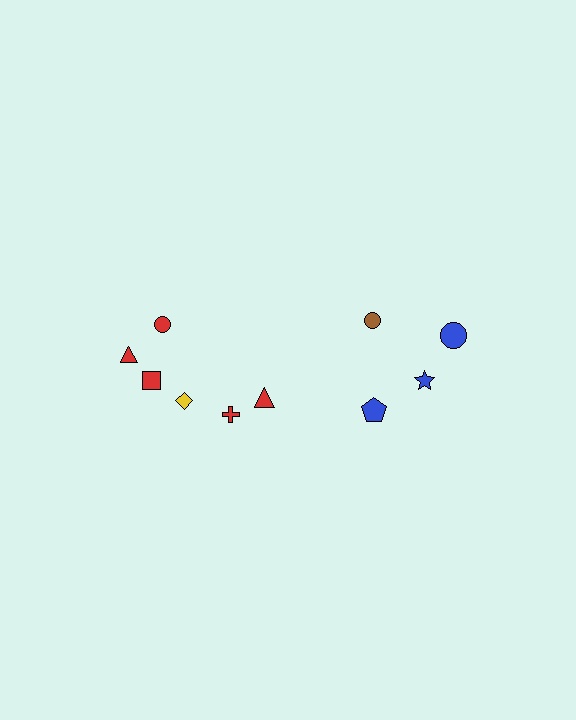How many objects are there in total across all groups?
There are 10 objects.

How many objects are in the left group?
There are 6 objects.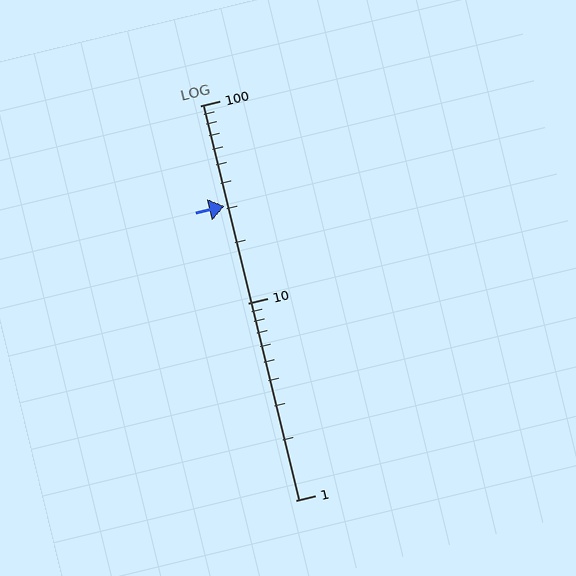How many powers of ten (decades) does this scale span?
The scale spans 2 decades, from 1 to 100.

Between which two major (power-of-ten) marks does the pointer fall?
The pointer is between 10 and 100.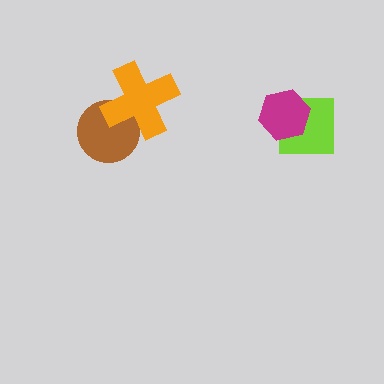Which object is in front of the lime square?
The magenta hexagon is in front of the lime square.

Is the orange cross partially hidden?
No, no other shape covers it.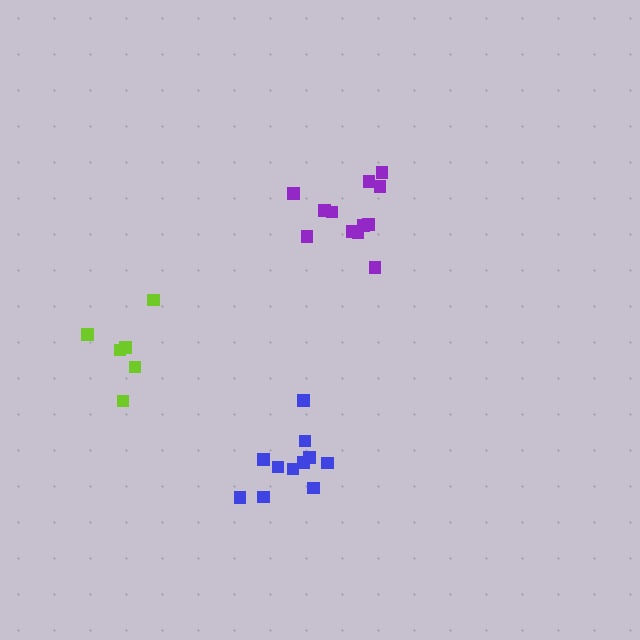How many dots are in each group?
Group 1: 12 dots, Group 2: 11 dots, Group 3: 6 dots (29 total).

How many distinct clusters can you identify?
There are 3 distinct clusters.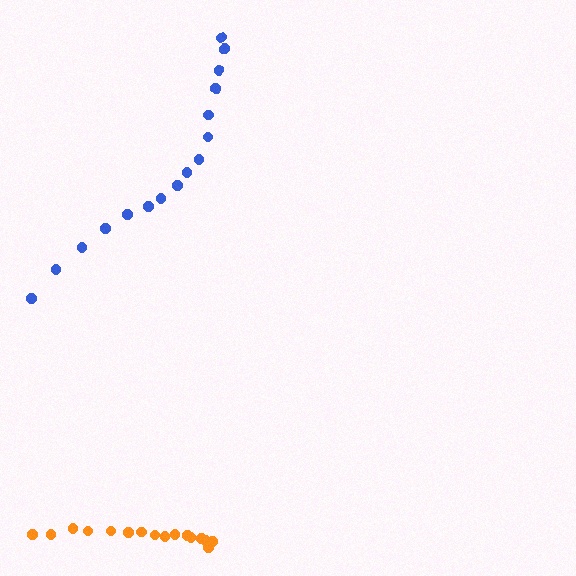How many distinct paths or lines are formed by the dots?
There are 2 distinct paths.